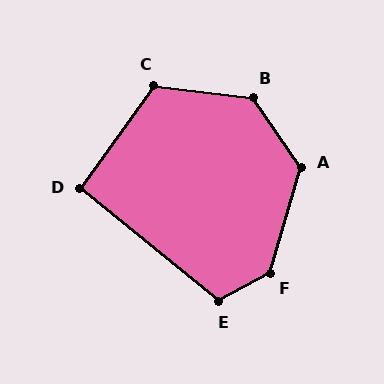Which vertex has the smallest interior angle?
D, at approximately 93 degrees.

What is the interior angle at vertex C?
Approximately 119 degrees (obtuse).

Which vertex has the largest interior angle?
F, at approximately 136 degrees.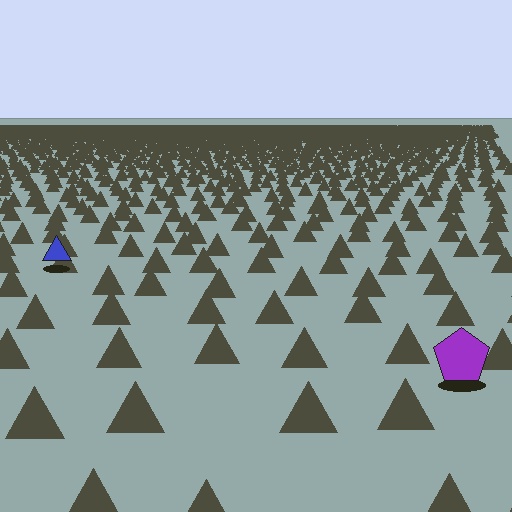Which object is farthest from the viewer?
The blue triangle is farthest from the viewer. It appears smaller and the ground texture around it is denser.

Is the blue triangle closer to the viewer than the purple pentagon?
No. The purple pentagon is closer — you can tell from the texture gradient: the ground texture is coarser near it.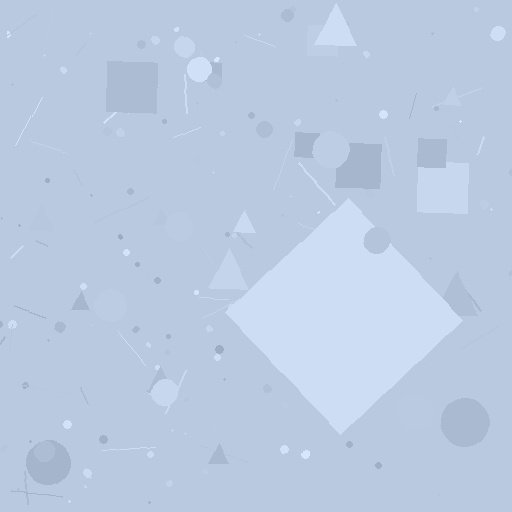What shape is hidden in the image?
A diamond is hidden in the image.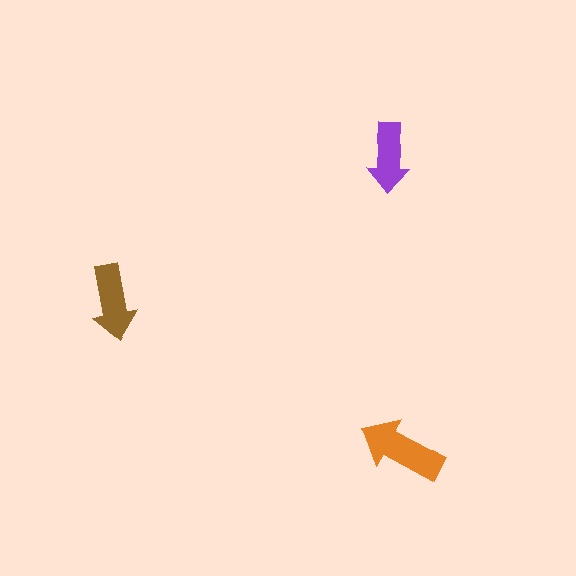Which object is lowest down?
The orange arrow is bottommost.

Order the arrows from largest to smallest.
the orange one, the brown one, the purple one.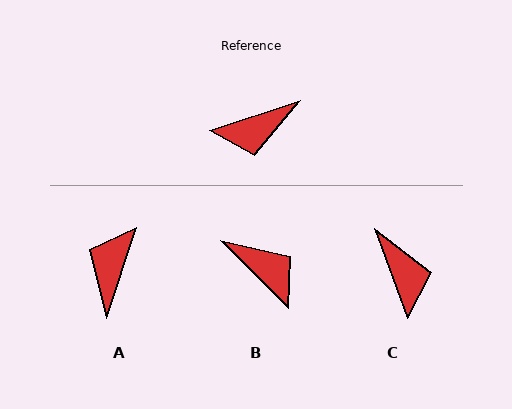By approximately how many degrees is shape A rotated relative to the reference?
Approximately 127 degrees clockwise.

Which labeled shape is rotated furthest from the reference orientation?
A, about 127 degrees away.